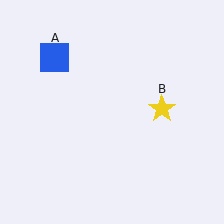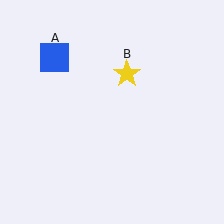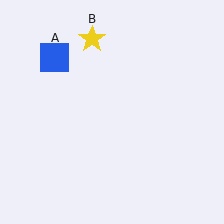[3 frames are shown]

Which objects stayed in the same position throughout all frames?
Blue square (object A) remained stationary.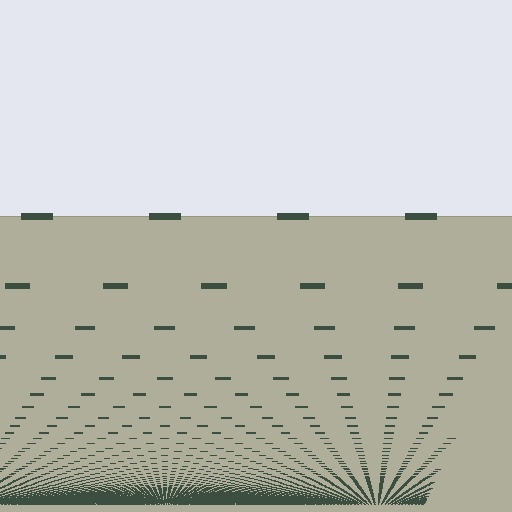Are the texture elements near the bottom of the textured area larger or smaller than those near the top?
Smaller. The gradient is inverted — elements near the bottom are smaller and denser.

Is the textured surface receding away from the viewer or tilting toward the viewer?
The surface appears to tilt toward the viewer. Texture elements get larger and sparser toward the top.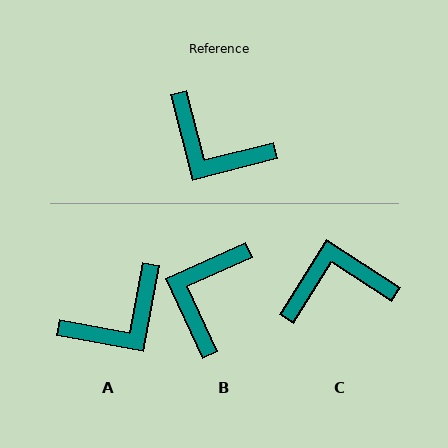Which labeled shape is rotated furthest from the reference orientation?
C, about 137 degrees away.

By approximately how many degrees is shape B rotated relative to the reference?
Approximately 80 degrees clockwise.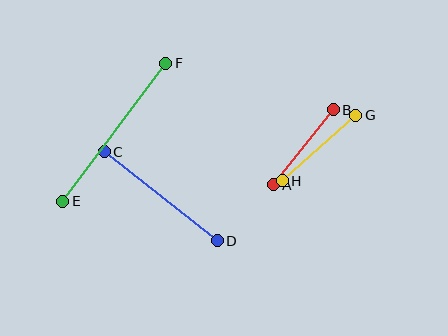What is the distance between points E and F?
The distance is approximately 172 pixels.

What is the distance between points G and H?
The distance is approximately 98 pixels.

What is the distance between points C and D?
The distance is approximately 144 pixels.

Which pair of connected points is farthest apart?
Points E and F are farthest apart.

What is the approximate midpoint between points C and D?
The midpoint is at approximately (161, 196) pixels.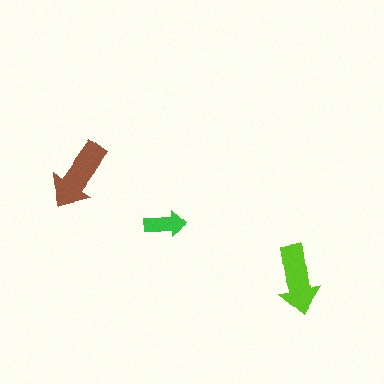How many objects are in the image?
There are 3 objects in the image.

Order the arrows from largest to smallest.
the brown one, the lime one, the green one.